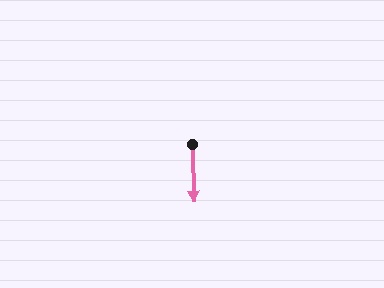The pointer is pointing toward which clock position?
Roughly 6 o'clock.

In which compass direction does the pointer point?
South.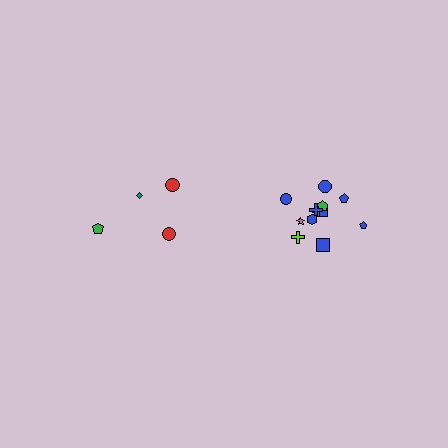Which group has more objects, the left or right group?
The right group.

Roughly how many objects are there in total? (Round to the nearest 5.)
Roughly 15 objects in total.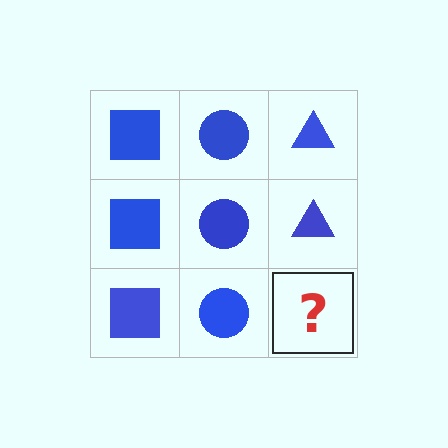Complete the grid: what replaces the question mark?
The question mark should be replaced with a blue triangle.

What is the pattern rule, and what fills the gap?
The rule is that each column has a consistent shape. The gap should be filled with a blue triangle.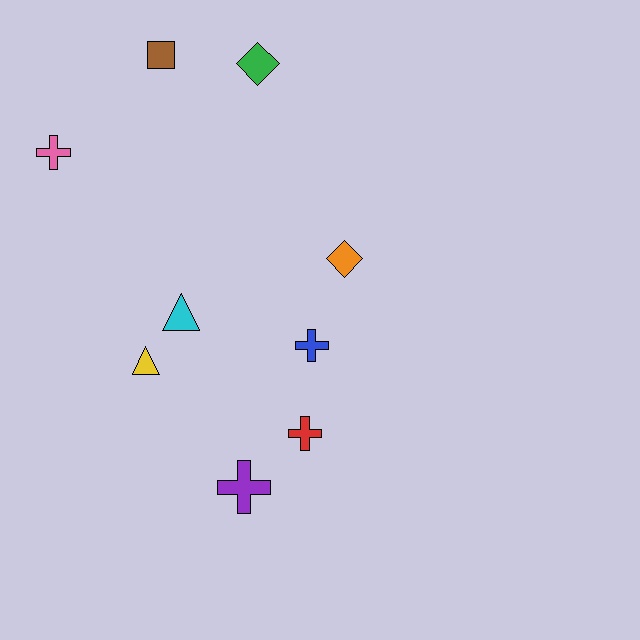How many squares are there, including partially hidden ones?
There is 1 square.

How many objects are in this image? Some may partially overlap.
There are 9 objects.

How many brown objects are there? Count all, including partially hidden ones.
There is 1 brown object.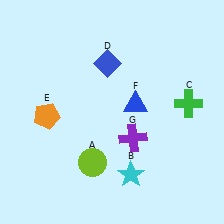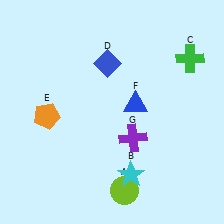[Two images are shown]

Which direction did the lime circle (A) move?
The lime circle (A) moved right.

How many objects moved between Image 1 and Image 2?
2 objects moved between the two images.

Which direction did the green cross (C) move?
The green cross (C) moved up.